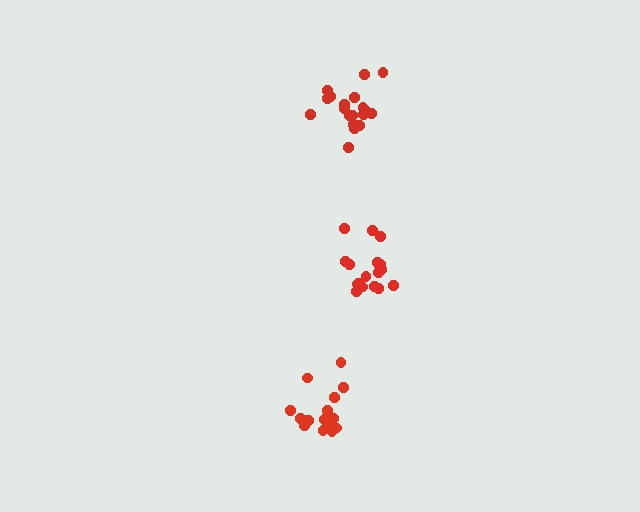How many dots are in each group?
Group 1: 19 dots, Group 2: 18 dots, Group 3: 19 dots (56 total).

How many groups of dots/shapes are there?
There are 3 groups.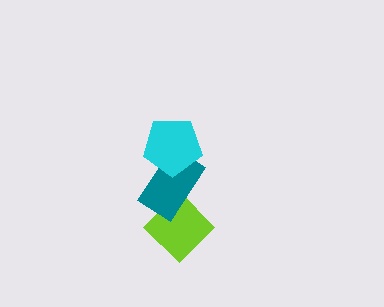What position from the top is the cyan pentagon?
The cyan pentagon is 1st from the top.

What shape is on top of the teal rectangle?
The cyan pentagon is on top of the teal rectangle.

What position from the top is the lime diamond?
The lime diamond is 3rd from the top.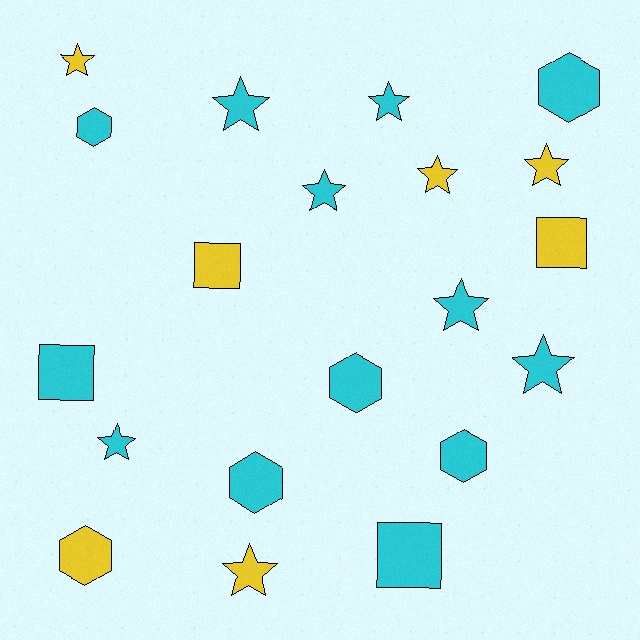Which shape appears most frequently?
Star, with 10 objects.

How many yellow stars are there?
There are 4 yellow stars.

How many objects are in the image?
There are 20 objects.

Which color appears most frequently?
Cyan, with 13 objects.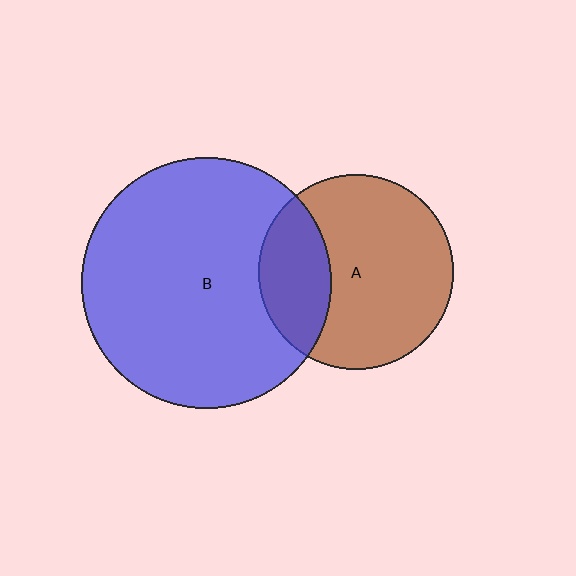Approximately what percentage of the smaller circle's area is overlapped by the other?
Approximately 25%.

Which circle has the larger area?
Circle B (blue).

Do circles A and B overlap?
Yes.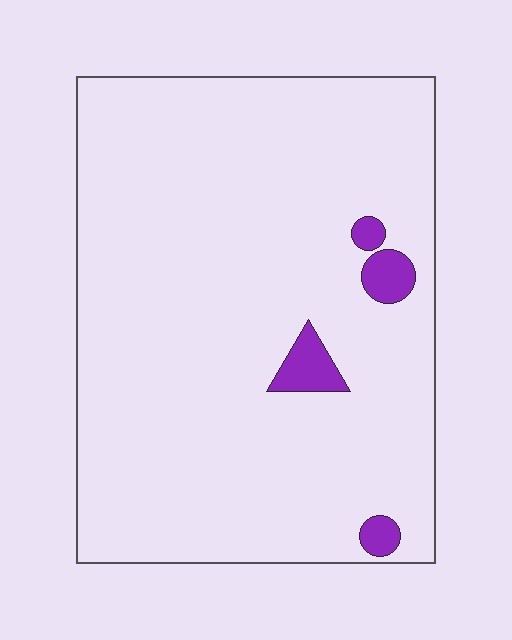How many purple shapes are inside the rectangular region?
4.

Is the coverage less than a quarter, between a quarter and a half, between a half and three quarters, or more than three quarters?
Less than a quarter.